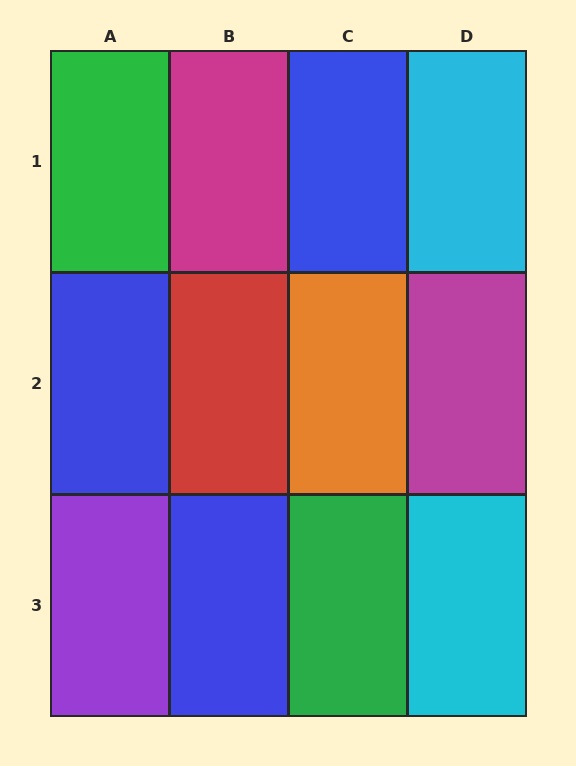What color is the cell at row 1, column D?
Cyan.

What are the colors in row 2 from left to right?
Blue, red, orange, magenta.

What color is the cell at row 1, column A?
Green.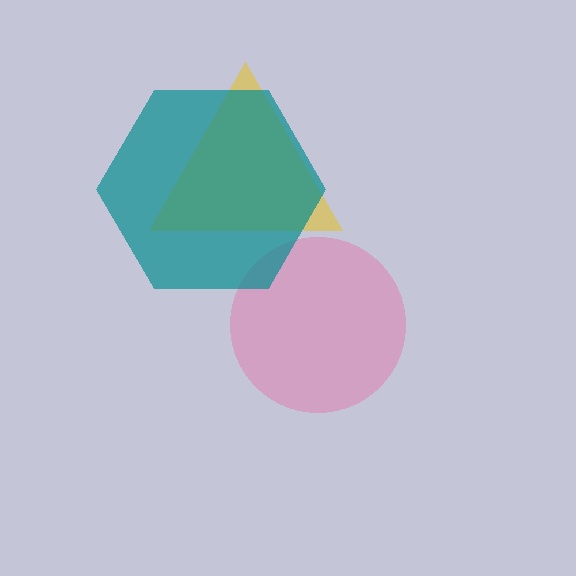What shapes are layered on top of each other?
The layered shapes are: a pink circle, a yellow triangle, a teal hexagon.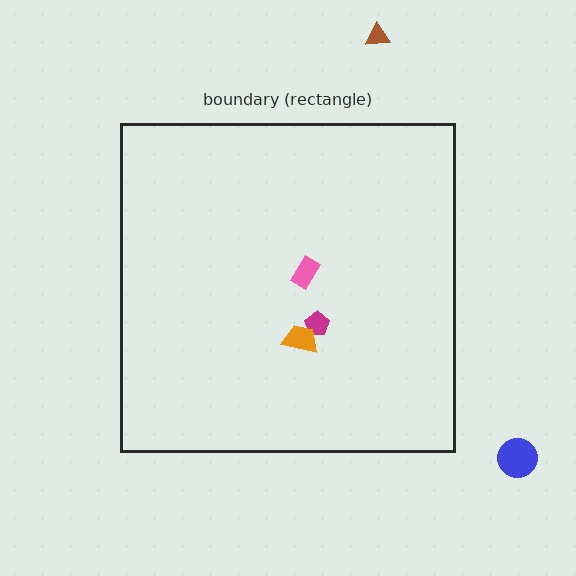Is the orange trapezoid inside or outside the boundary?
Inside.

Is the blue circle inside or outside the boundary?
Outside.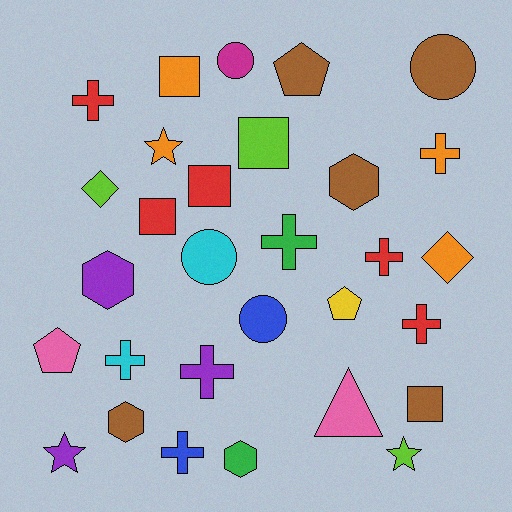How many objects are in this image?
There are 30 objects.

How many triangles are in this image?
There is 1 triangle.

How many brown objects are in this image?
There are 5 brown objects.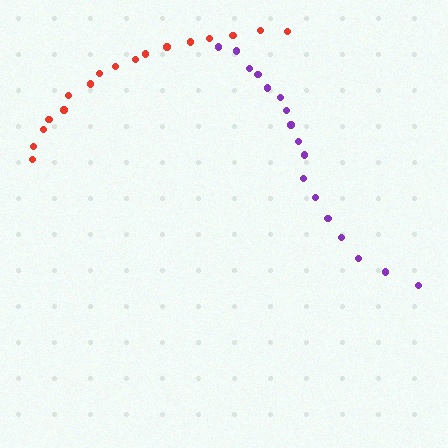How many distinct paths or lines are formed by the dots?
There are 2 distinct paths.